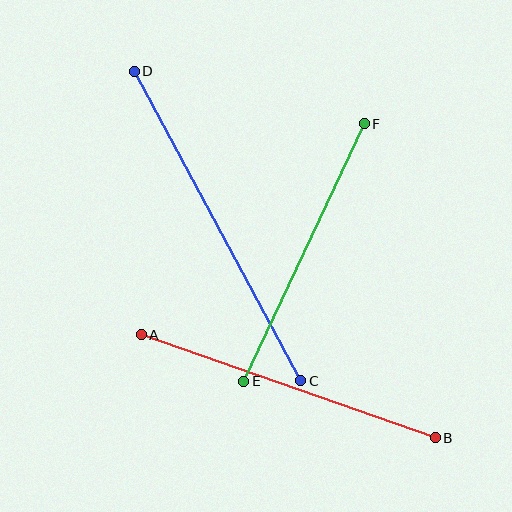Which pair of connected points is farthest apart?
Points C and D are farthest apart.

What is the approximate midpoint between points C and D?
The midpoint is at approximately (218, 226) pixels.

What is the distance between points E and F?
The distance is approximately 284 pixels.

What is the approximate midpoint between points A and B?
The midpoint is at approximately (288, 386) pixels.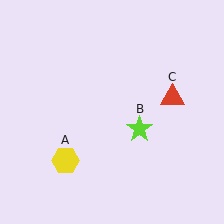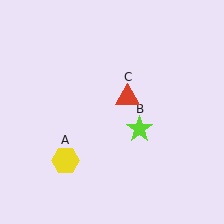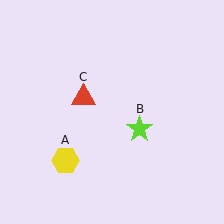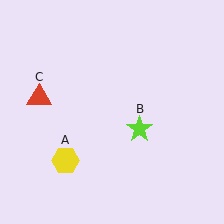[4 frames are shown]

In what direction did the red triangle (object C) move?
The red triangle (object C) moved left.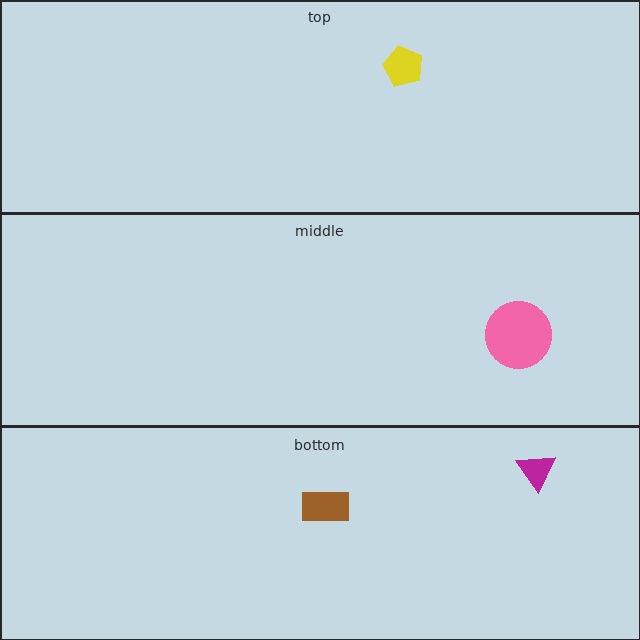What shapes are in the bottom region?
The magenta triangle, the brown rectangle.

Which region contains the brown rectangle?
The bottom region.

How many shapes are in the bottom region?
2.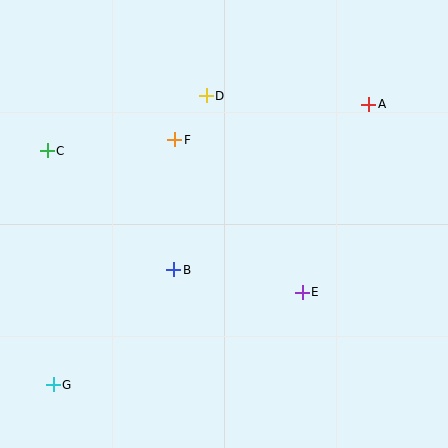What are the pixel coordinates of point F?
Point F is at (175, 140).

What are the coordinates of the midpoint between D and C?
The midpoint between D and C is at (127, 123).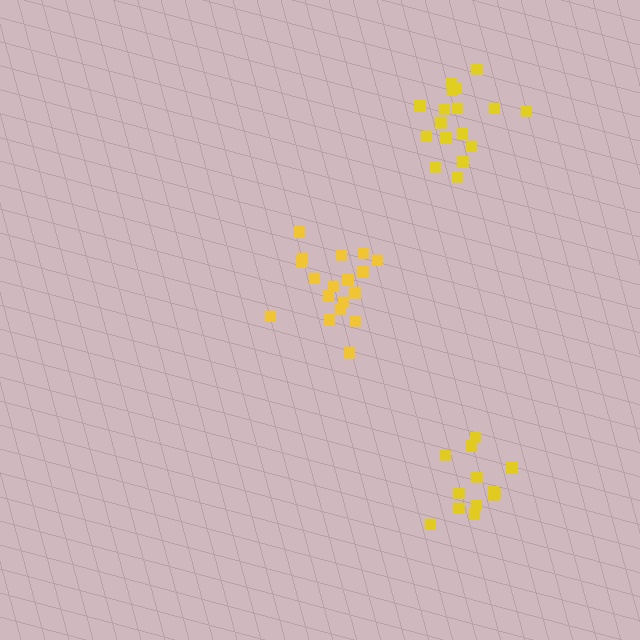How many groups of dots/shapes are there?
There are 3 groups.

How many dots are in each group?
Group 1: 19 dots, Group 2: 17 dots, Group 3: 13 dots (49 total).